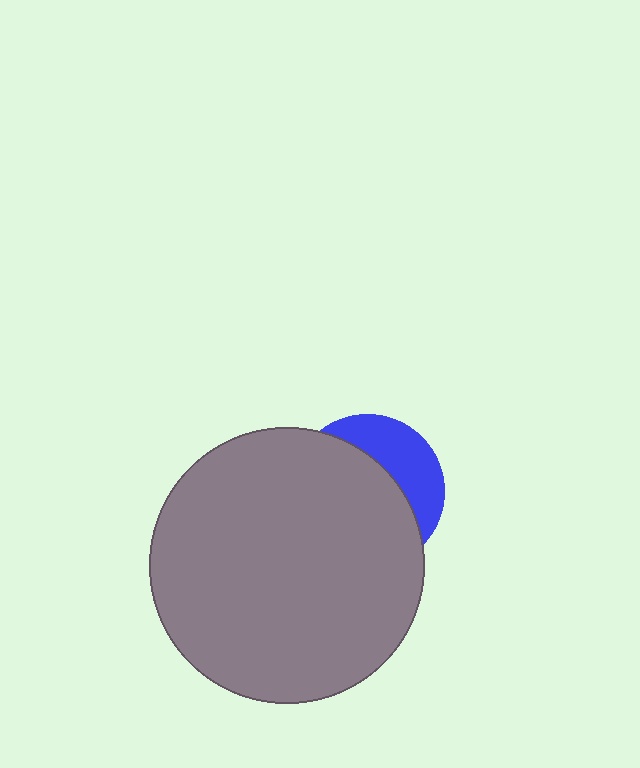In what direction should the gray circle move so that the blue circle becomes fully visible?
The gray circle should move toward the lower-left. That is the shortest direction to clear the overlap and leave the blue circle fully visible.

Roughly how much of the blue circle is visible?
A small part of it is visible (roughly 33%).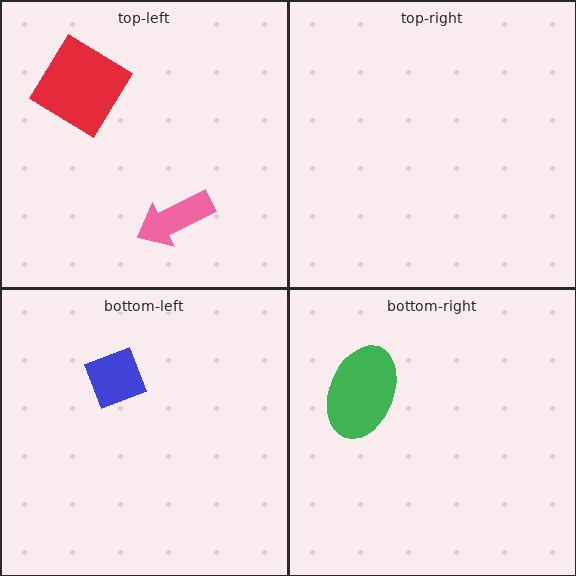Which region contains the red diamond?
The top-left region.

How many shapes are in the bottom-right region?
1.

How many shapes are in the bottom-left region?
1.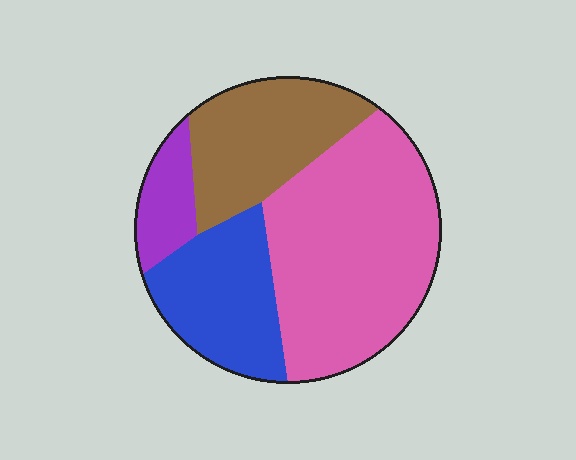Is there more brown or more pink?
Pink.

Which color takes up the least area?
Purple, at roughly 10%.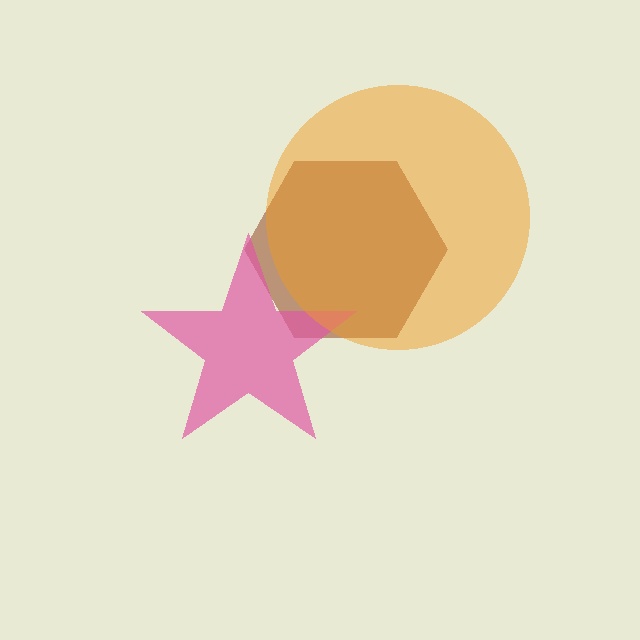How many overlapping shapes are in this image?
There are 3 overlapping shapes in the image.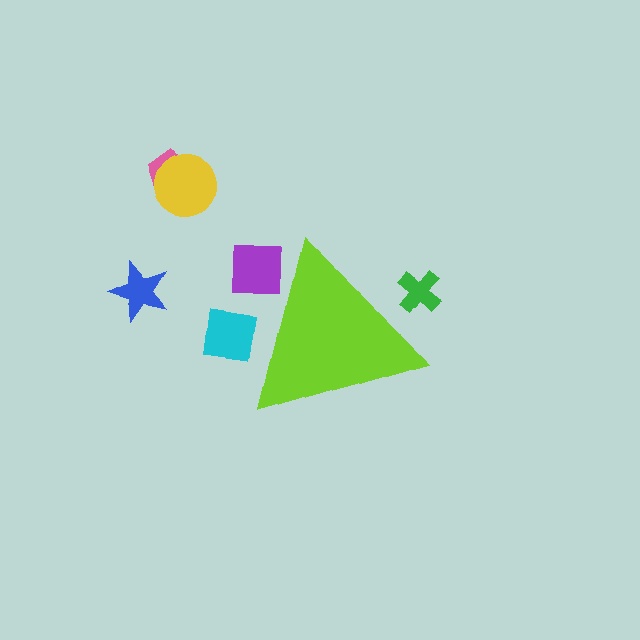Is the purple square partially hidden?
Yes, the purple square is partially hidden behind the lime triangle.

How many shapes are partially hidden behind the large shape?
3 shapes are partially hidden.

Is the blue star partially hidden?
No, the blue star is fully visible.